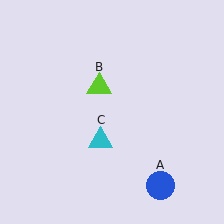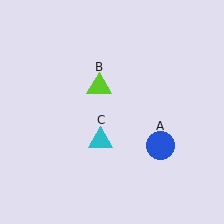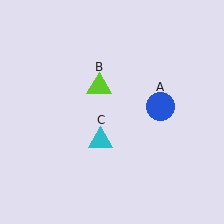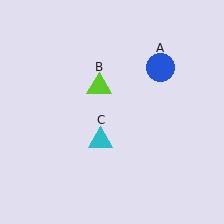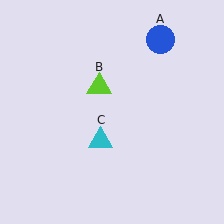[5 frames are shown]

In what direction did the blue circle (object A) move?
The blue circle (object A) moved up.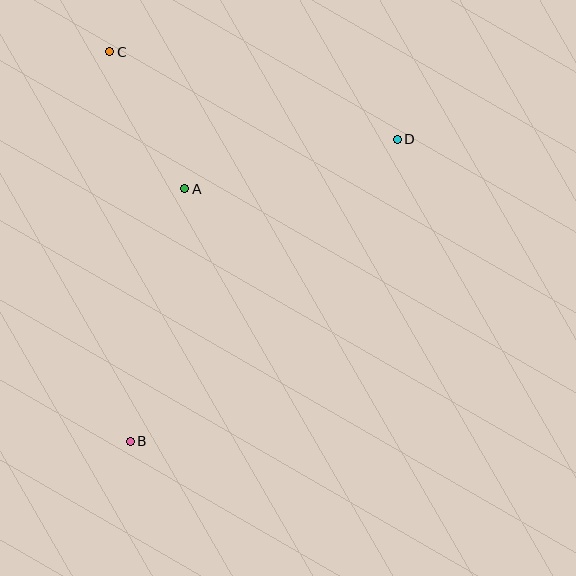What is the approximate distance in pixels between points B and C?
The distance between B and C is approximately 390 pixels.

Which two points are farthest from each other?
Points B and D are farthest from each other.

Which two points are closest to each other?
Points A and C are closest to each other.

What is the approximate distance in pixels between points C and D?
The distance between C and D is approximately 300 pixels.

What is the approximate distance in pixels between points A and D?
The distance between A and D is approximately 218 pixels.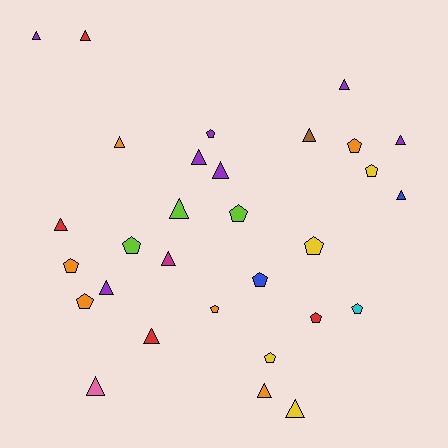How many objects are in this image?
There are 30 objects.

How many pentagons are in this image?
There are 13 pentagons.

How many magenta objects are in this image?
There is 1 magenta object.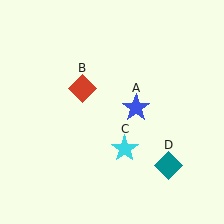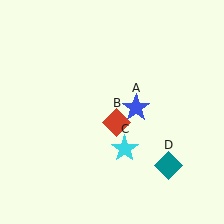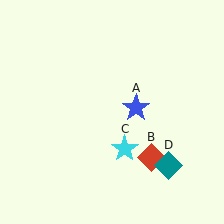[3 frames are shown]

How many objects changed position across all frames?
1 object changed position: red diamond (object B).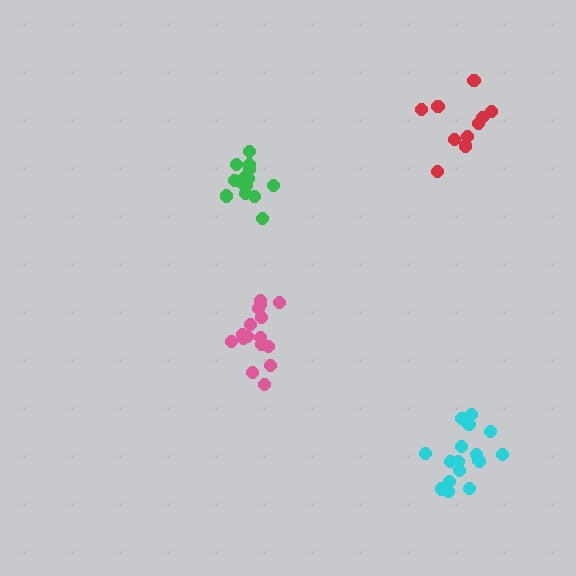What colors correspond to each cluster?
The clusters are colored: pink, red, cyan, green.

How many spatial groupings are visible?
There are 4 spatial groupings.